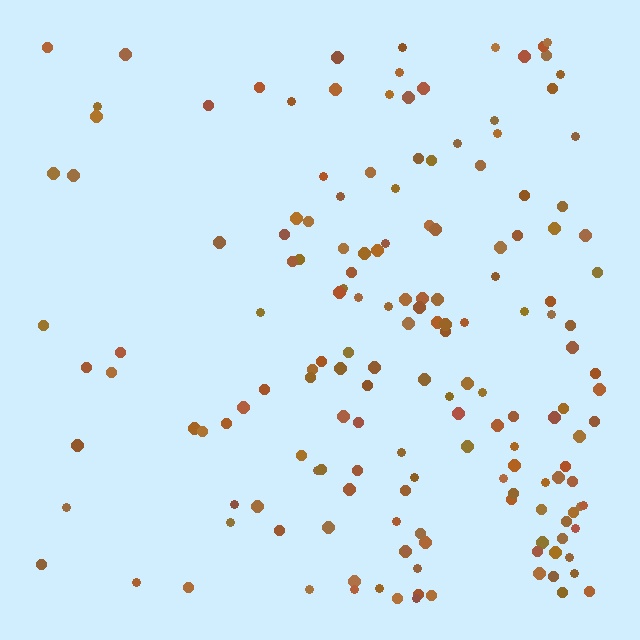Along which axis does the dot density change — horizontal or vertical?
Horizontal.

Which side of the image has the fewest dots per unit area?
The left.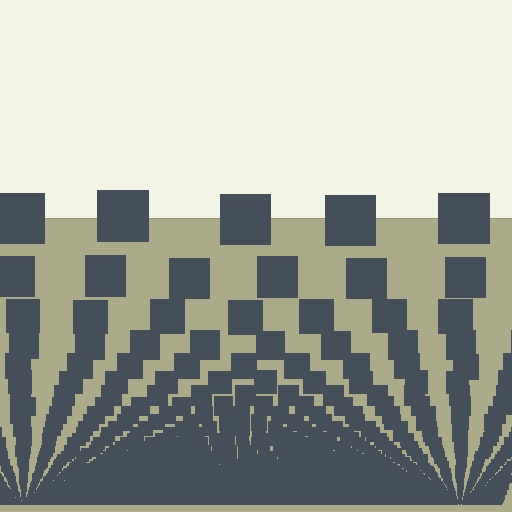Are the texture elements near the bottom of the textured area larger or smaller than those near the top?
Smaller. The gradient is inverted — elements near the bottom are smaller and denser.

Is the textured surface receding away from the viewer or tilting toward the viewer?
The surface appears to tilt toward the viewer. Texture elements get larger and sparser toward the top.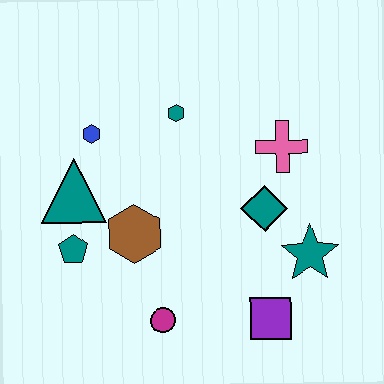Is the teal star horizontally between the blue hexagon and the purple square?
No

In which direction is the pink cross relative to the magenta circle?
The pink cross is above the magenta circle.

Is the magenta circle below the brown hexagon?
Yes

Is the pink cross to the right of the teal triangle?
Yes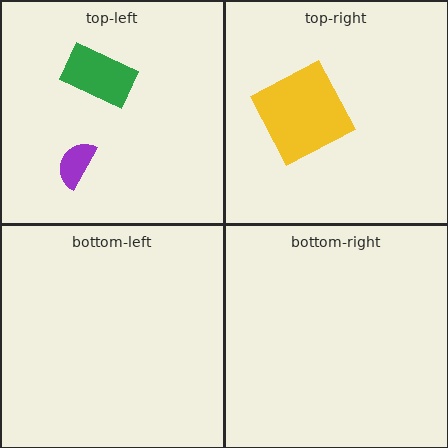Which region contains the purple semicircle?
The top-left region.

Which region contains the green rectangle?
The top-left region.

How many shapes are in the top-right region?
1.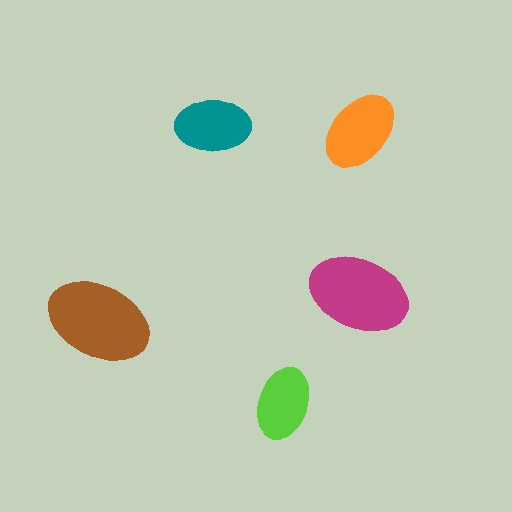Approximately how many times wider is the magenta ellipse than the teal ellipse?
About 1.5 times wider.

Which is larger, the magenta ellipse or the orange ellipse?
The magenta one.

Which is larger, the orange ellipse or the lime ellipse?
The orange one.